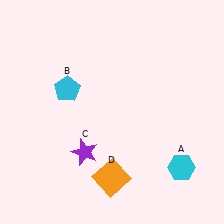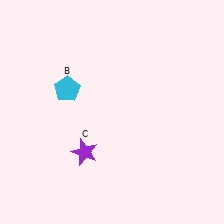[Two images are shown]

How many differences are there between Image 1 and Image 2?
There are 2 differences between the two images.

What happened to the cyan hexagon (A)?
The cyan hexagon (A) was removed in Image 2. It was in the bottom-right area of Image 1.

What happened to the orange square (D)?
The orange square (D) was removed in Image 2. It was in the bottom-left area of Image 1.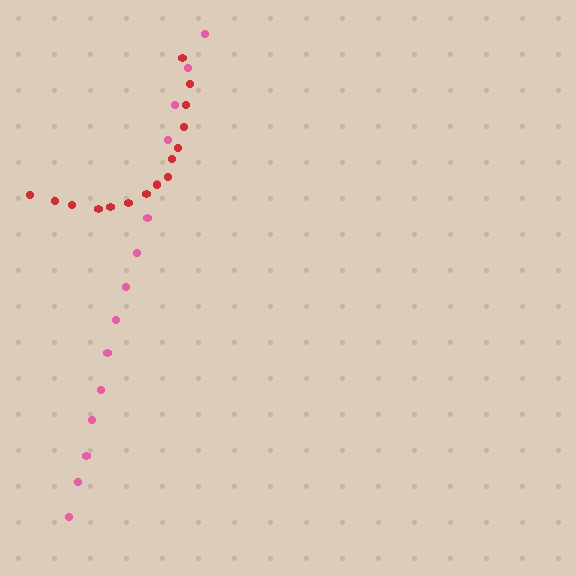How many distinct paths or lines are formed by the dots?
There are 2 distinct paths.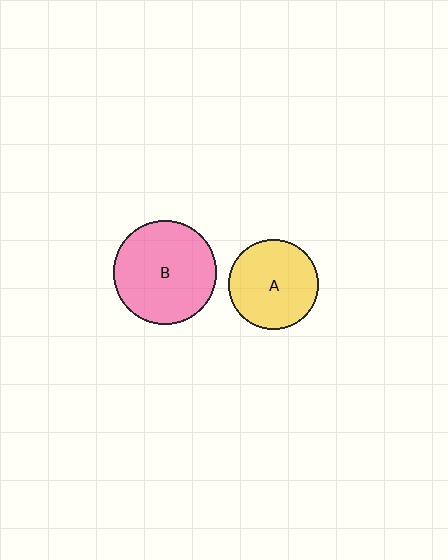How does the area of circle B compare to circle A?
Approximately 1.3 times.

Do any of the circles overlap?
No, none of the circles overlap.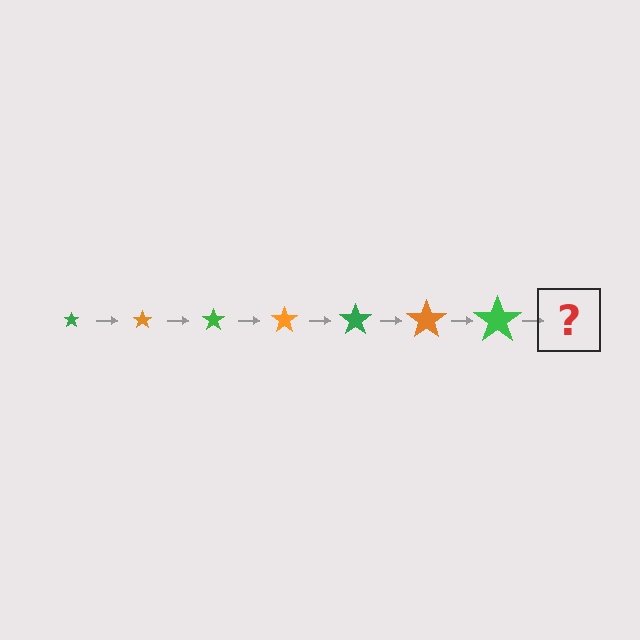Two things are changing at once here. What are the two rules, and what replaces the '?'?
The two rules are that the star grows larger each step and the color cycles through green and orange. The '?' should be an orange star, larger than the previous one.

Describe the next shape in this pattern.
It should be an orange star, larger than the previous one.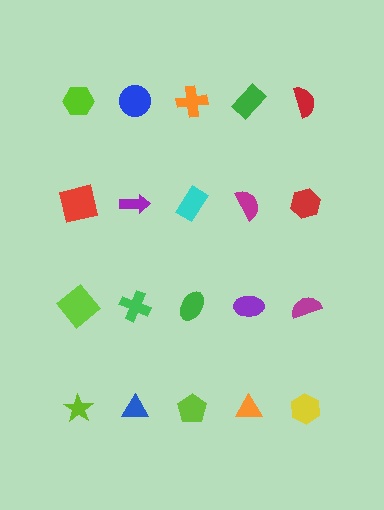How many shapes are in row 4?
5 shapes.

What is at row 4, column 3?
A lime pentagon.